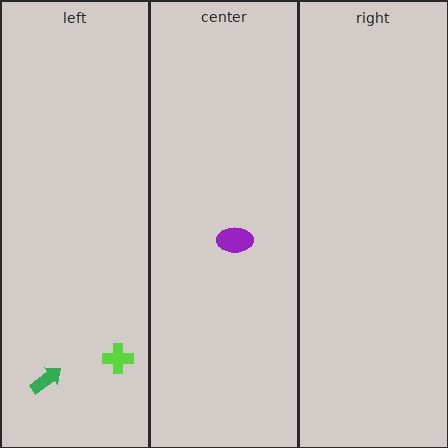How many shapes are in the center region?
1.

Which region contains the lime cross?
The left region.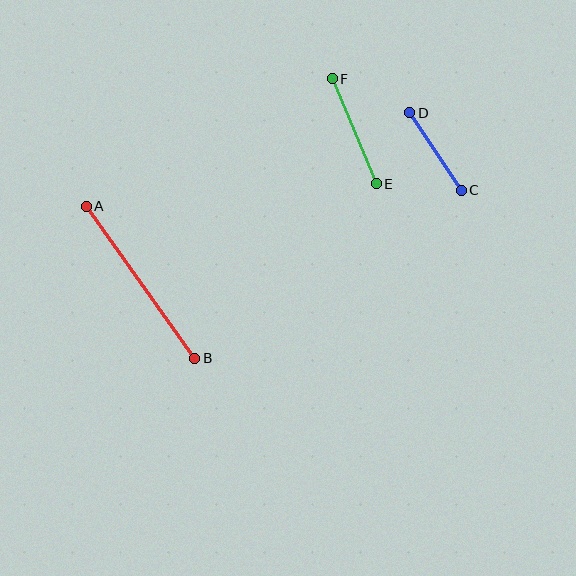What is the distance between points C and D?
The distance is approximately 93 pixels.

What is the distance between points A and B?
The distance is approximately 186 pixels.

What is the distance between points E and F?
The distance is approximately 114 pixels.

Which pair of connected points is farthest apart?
Points A and B are farthest apart.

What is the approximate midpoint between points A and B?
The midpoint is at approximately (140, 282) pixels.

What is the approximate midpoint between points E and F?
The midpoint is at approximately (354, 131) pixels.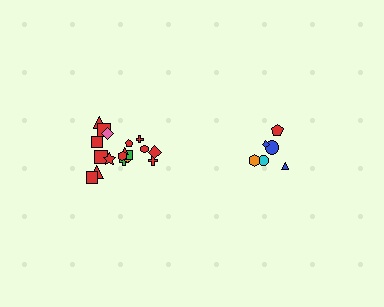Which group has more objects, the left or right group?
The left group.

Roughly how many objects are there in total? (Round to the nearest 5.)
Roughly 25 objects in total.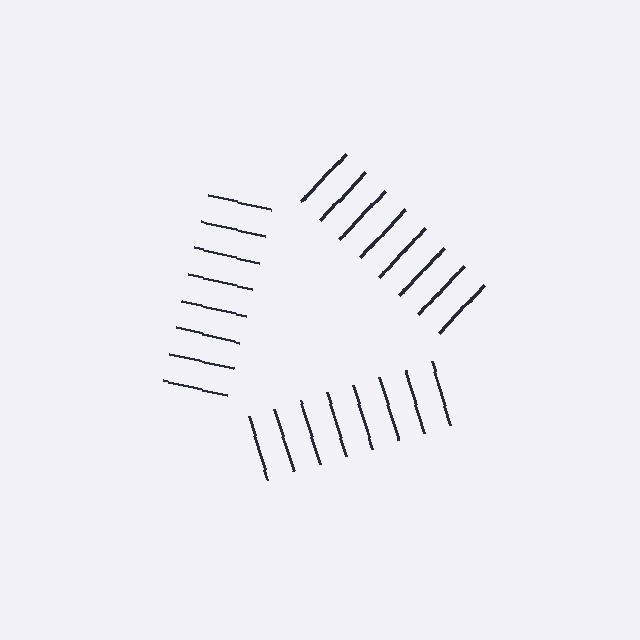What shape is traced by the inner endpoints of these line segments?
An illusory triangle — the line segments terminate on its edges but no continuous stroke is drawn.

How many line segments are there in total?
24 — 8 along each of the 3 edges.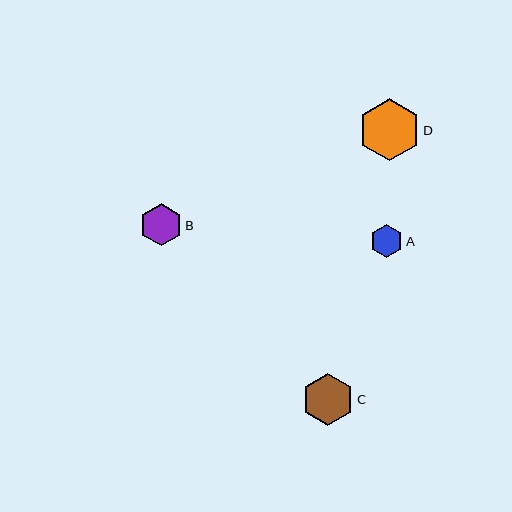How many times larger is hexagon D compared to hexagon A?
Hexagon D is approximately 1.9 times the size of hexagon A.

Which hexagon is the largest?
Hexagon D is the largest with a size of approximately 62 pixels.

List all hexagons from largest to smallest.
From largest to smallest: D, C, B, A.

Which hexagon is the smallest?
Hexagon A is the smallest with a size of approximately 33 pixels.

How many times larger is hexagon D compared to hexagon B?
Hexagon D is approximately 1.5 times the size of hexagon B.